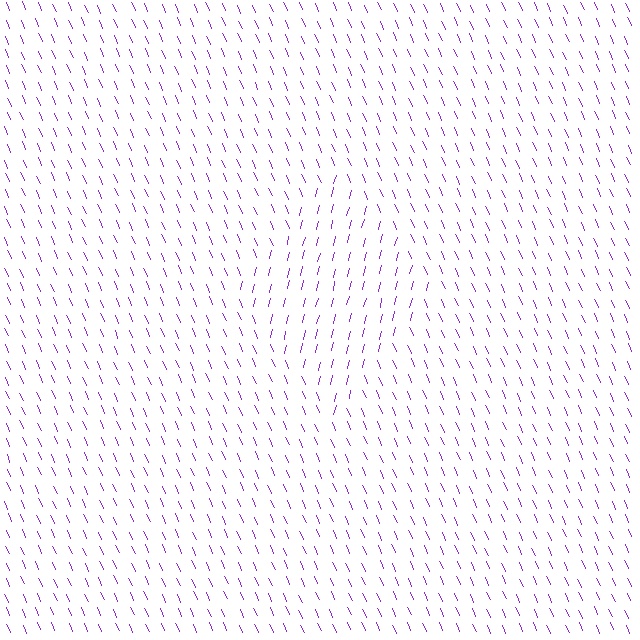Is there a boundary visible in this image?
Yes, there is a texture boundary formed by a change in line orientation.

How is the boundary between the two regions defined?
The boundary is defined purely by a change in line orientation (approximately 38 degrees difference). All lines are the same color and thickness.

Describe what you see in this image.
The image is filled with small purple line segments. A diamond region in the image has lines oriented differently from the surrounding lines, creating a visible texture boundary.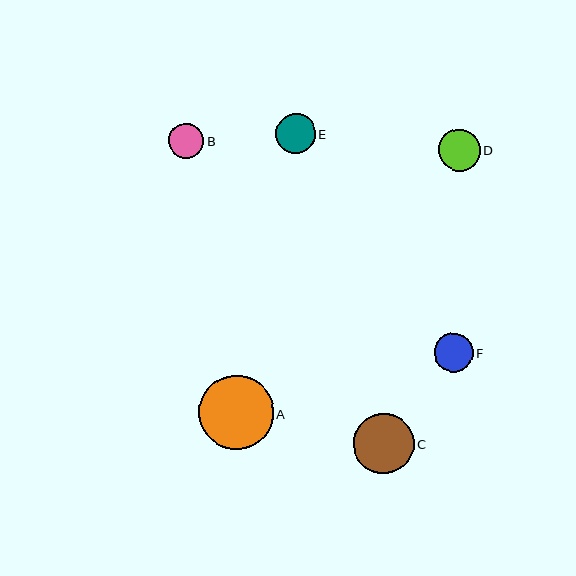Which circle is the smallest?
Circle B is the smallest with a size of approximately 35 pixels.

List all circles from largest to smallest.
From largest to smallest: A, C, D, E, F, B.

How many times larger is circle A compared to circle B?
Circle A is approximately 2.1 times the size of circle B.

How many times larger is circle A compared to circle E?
Circle A is approximately 1.9 times the size of circle E.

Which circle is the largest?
Circle A is the largest with a size of approximately 74 pixels.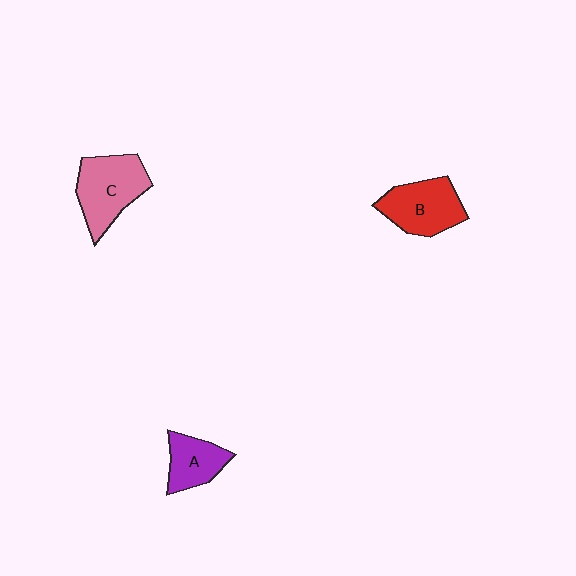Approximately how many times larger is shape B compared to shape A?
Approximately 1.4 times.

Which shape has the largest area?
Shape C (pink).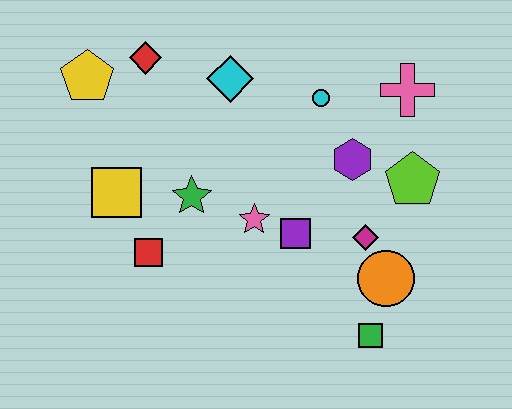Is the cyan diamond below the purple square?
No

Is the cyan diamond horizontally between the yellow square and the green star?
No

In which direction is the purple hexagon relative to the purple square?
The purple hexagon is above the purple square.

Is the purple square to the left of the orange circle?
Yes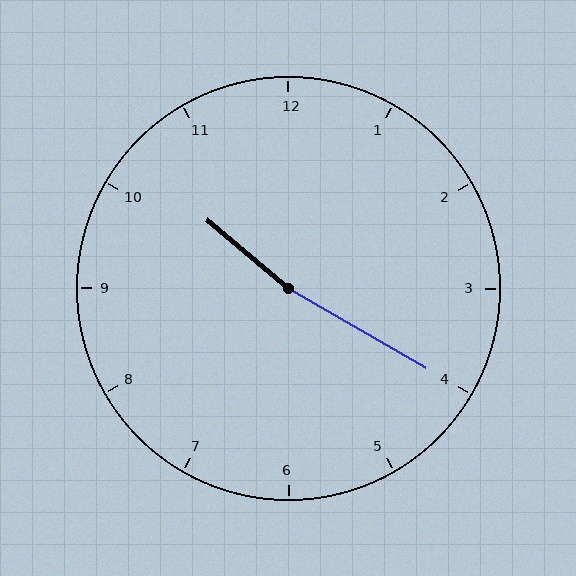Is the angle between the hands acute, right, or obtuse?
It is obtuse.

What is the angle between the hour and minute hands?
Approximately 170 degrees.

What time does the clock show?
10:20.